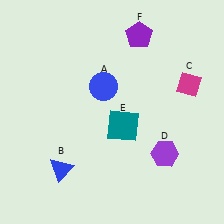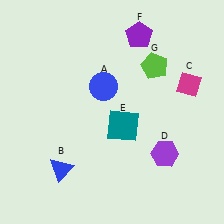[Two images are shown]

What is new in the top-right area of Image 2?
A lime pentagon (G) was added in the top-right area of Image 2.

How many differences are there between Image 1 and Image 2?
There is 1 difference between the two images.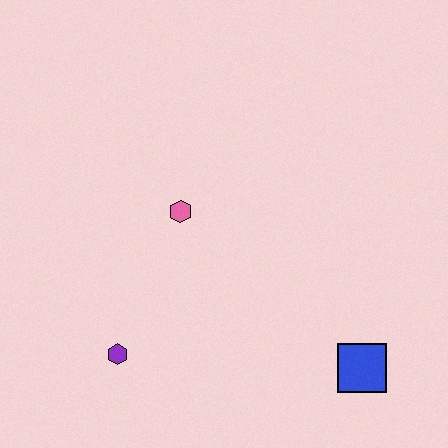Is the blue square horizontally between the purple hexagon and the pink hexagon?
No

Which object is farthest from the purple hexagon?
The blue square is farthest from the purple hexagon.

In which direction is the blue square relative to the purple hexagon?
The blue square is to the right of the purple hexagon.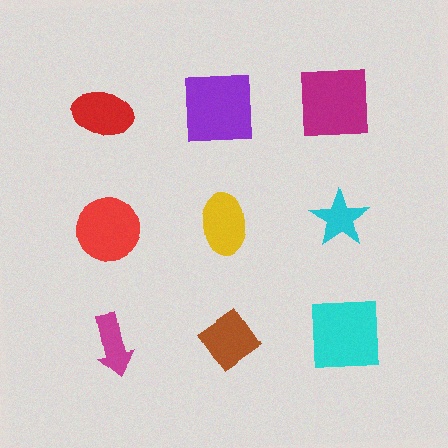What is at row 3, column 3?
A cyan square.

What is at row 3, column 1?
A magenta arrow.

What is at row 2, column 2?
A yellow ellipse.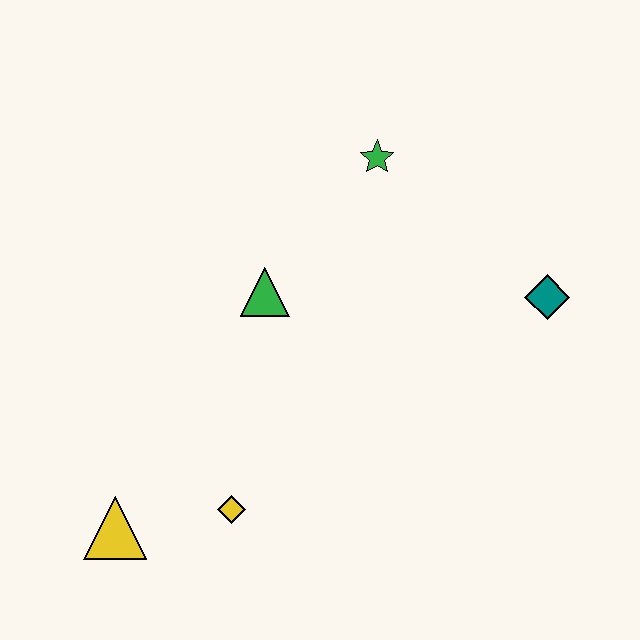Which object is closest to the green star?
The green triangle is closest to the green star.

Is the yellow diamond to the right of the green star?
No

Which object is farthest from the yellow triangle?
The teal diamond is farthest from the yellow triangle.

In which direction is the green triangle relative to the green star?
The green triangle is below the green star.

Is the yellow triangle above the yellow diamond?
No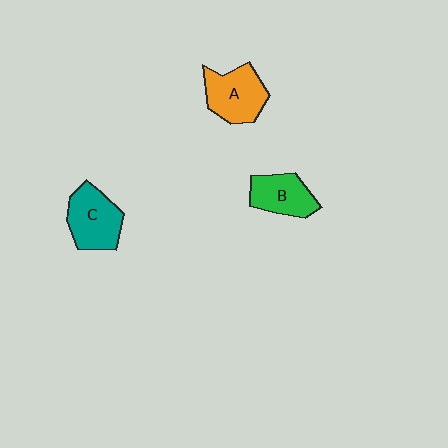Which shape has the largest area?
Shape A (orange).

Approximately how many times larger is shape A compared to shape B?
Approximately 1.2 times.